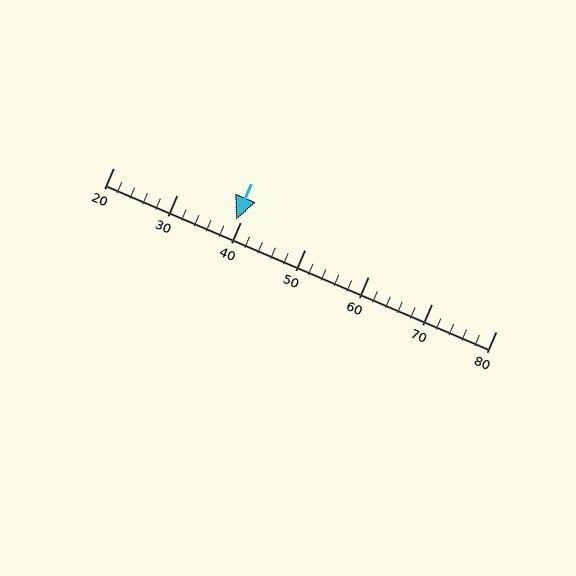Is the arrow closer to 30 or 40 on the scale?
The arrow is closer to 40.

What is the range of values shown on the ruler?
The ruler shows values from 20 to 80.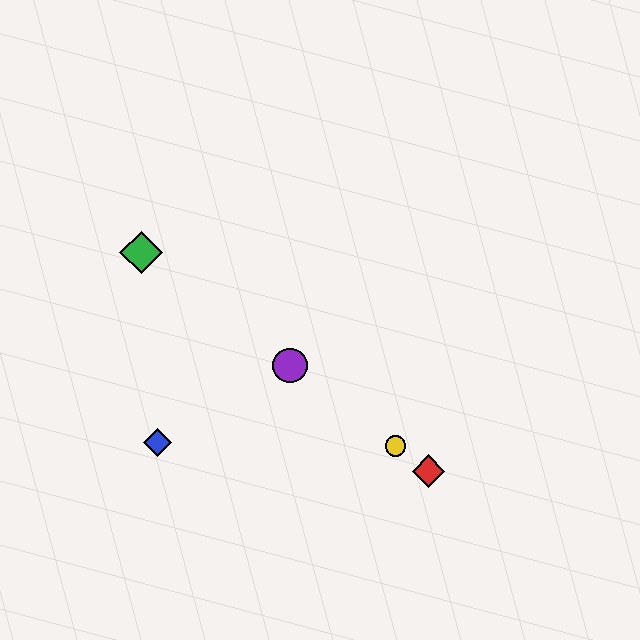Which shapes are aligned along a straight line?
The red diamond, the green diamond, the yellow circle, the purple circle are aligned along a straight line.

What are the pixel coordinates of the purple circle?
The purple circle is at (290, 366).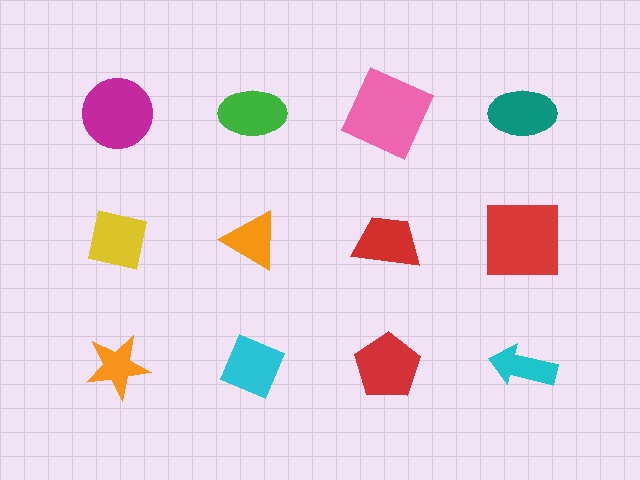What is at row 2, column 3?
A red trapezoid.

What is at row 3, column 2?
A cyan diamond.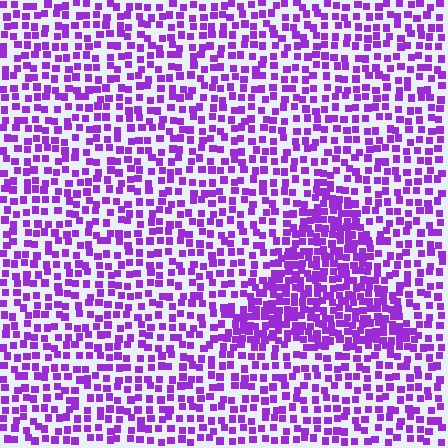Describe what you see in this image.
The image contains small purple elements arranged at two different densities. A triangle-shaped region is visible where the elements are more densely packed than the surrounding area.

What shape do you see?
I see a triangle.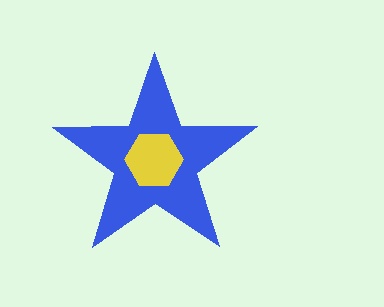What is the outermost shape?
The blue star.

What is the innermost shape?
The yellow hexagon.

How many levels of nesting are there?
2.